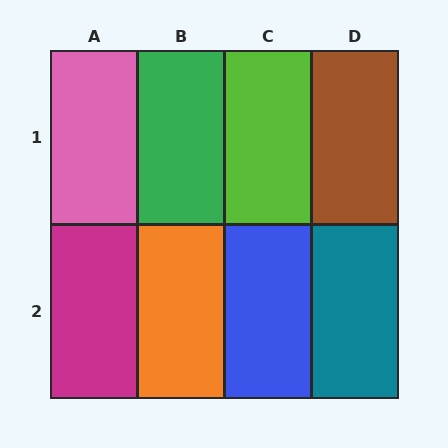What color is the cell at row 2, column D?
Teal.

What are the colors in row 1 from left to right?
Pink, green, lime, brown.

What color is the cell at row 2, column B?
Orange.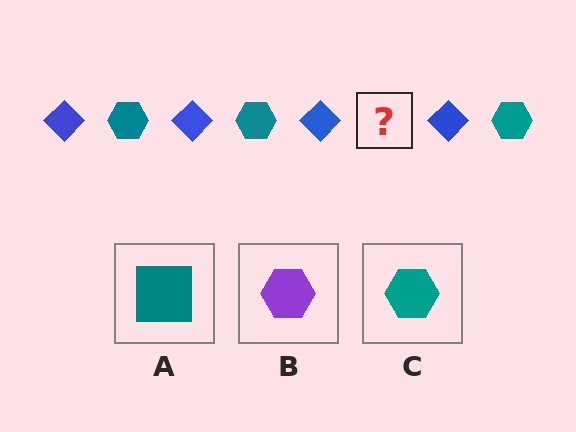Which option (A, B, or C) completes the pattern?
C.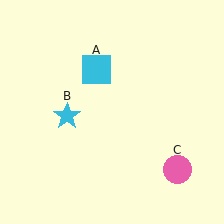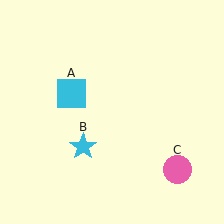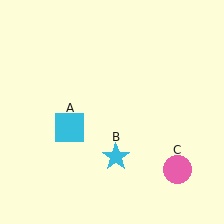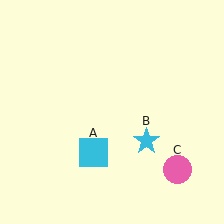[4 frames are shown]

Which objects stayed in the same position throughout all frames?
Pink circle (object C) remained stationary.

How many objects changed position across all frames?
2 objects changed position: cyan square (object A), cyan star (object B).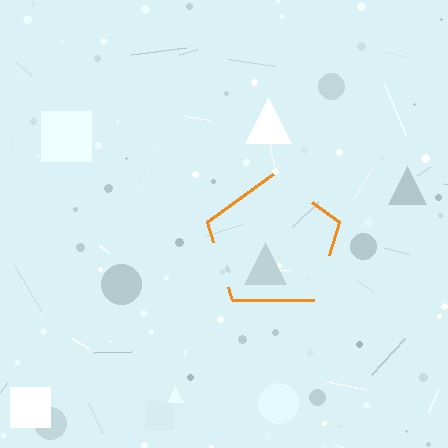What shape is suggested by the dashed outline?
The dashed outline suggests a pentagon.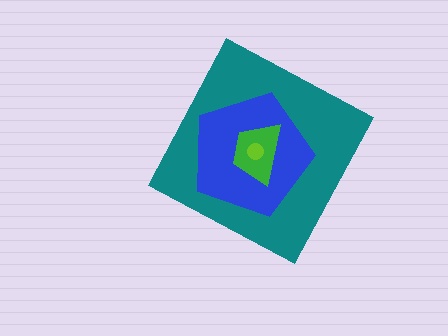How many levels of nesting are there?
4.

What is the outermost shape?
The teal diamond.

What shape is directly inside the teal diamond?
The blue pentagon.